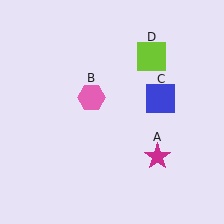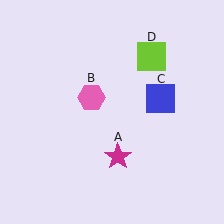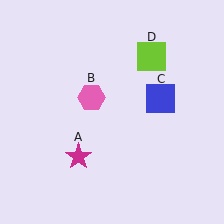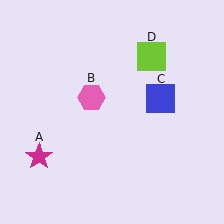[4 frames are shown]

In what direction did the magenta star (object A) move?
The magenta star (object A) moved left.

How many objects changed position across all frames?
1 object changed position: magenta star (object A).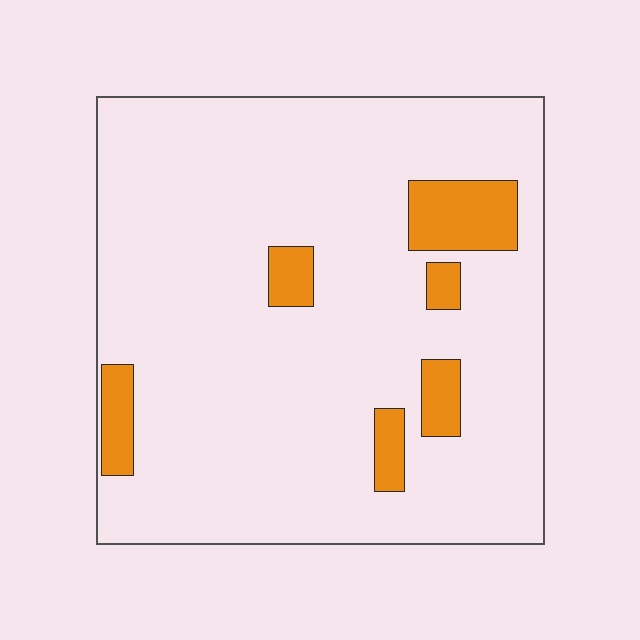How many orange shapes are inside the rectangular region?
6.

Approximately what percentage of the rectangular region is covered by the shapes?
Approximately 10%.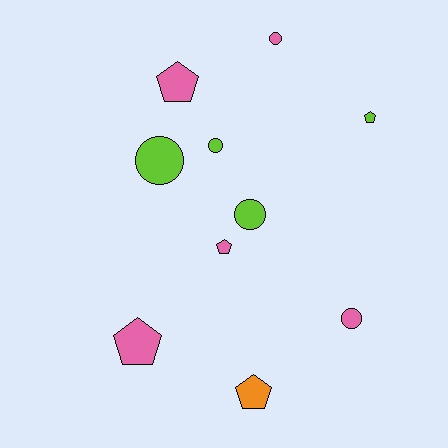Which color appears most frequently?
Pink, with 5 objects.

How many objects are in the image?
There are 10 objects.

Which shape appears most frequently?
Circle, with 5 objects.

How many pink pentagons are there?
There are 3 pink pentagons.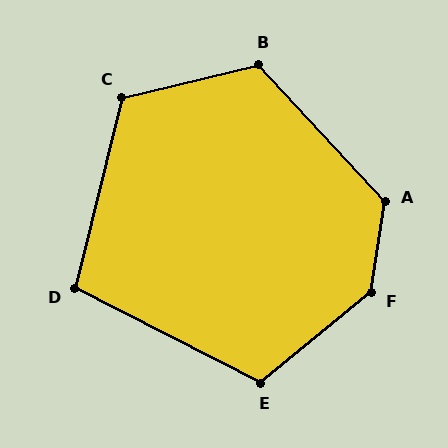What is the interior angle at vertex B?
Approximately 120 degrees (obtuse).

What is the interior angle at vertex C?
Approximately 117 degrees (obtuse).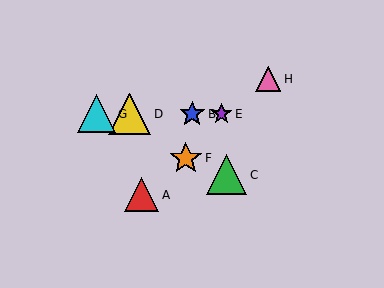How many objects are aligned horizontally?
4 objects (B, D, E, G) are aligned horizontally.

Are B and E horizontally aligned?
Yes, both are at y≈114.